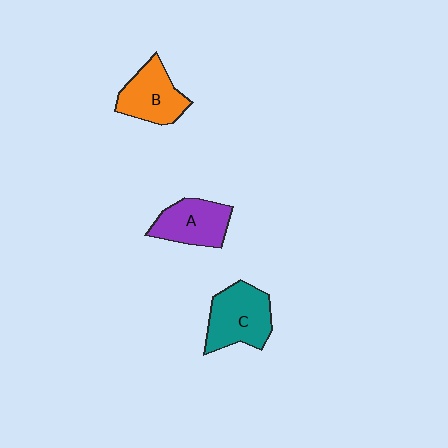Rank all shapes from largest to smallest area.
From largest to smallest: C (teal), B (orange), A (purple).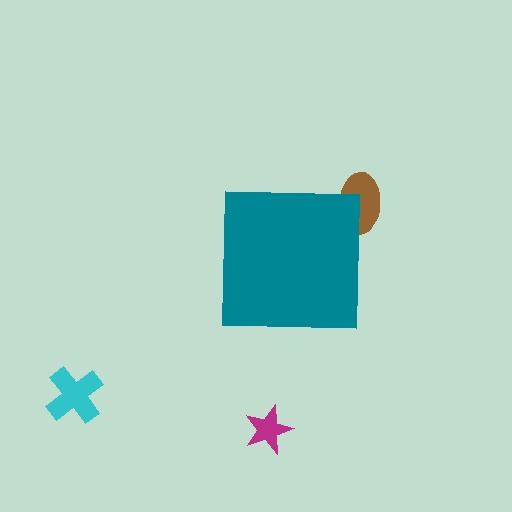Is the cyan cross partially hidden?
No, the cyan cross is fully visible.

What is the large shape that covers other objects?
A teal square.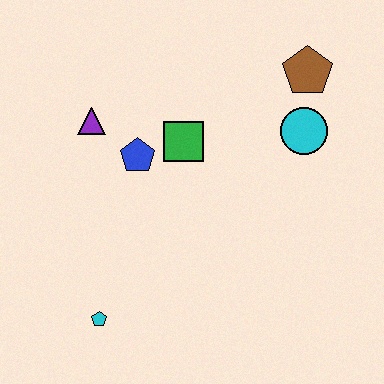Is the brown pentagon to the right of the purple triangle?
Yes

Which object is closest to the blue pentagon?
The green square is closest to the blue pentagon.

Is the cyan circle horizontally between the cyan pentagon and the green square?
No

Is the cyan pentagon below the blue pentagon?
Yes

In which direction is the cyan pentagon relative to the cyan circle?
The cyan pentagon is to the left of the cyan circle.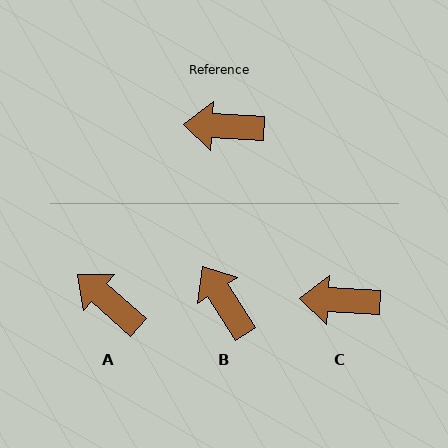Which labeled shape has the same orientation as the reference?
C.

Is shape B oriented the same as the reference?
No, it is off by about 55 degrees.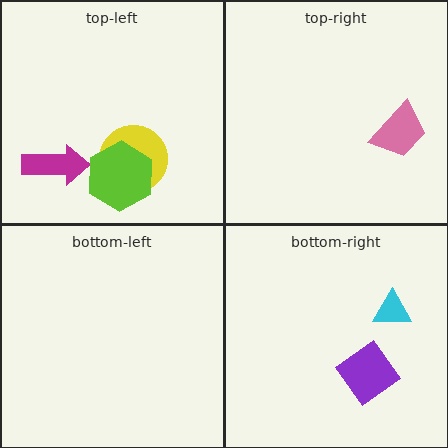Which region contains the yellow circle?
The top-left region.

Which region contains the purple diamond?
The bottom-right region.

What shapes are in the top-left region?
The yellow circle, the magenta arrow, the lime hexagon.